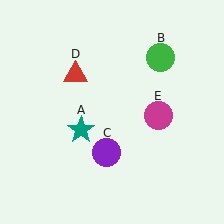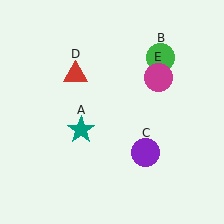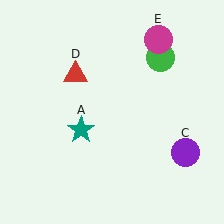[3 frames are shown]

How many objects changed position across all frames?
2 objects changed position: purple circle (object C), magenta circle (object E).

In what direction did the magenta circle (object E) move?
The magenta circle (object E) moved up.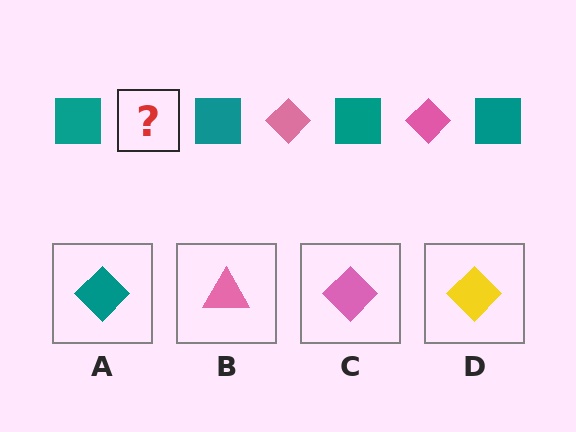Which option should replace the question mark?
Option C.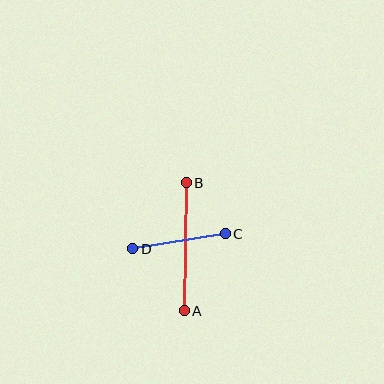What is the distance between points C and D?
The distance is approximately 94 pixels.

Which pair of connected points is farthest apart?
Points A and B are farthest apart.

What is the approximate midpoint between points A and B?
The midpoint is at approximately (185, 247) pixels.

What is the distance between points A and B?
The distance is approximately 128 pixels.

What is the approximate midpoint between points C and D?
The midpoint is at approximately (179, 241) pixels.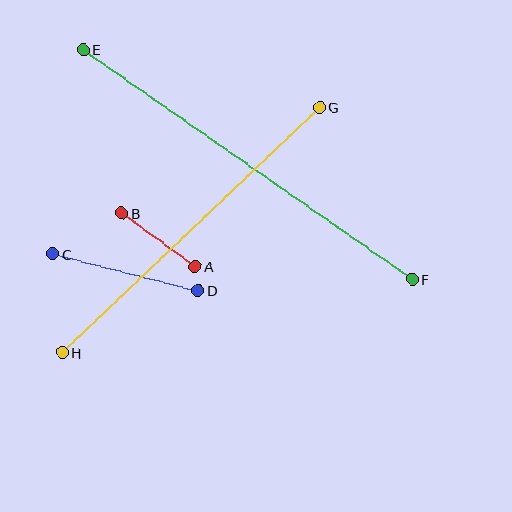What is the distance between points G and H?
The distance is approximately 356 pixels.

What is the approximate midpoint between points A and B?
The midpoint is at approximately (158, 240) pixels.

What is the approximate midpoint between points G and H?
The midpoint is at approximately (191, 230) pixels.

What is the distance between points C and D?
The distance is approximately 150 pixels.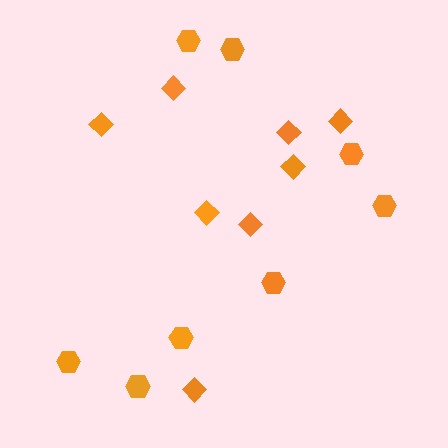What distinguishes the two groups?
There are 2 groups: one group of diamonds (8) and one group of hexagons (8).